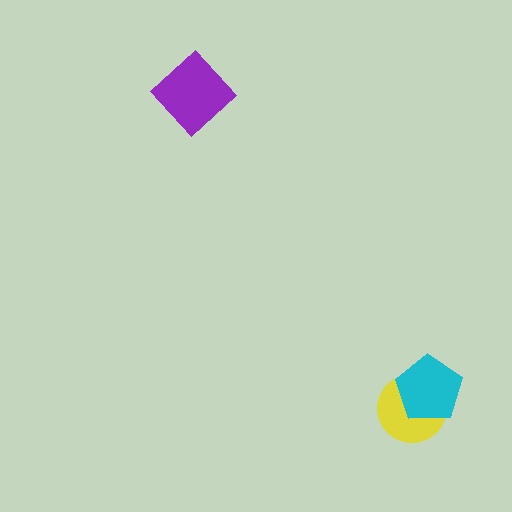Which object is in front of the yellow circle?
The cyan pentagon is in front of the yellow circle.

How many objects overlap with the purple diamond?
0 objects overlap with the purple diamond.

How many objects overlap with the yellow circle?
1 object overlaps with the yellow circle.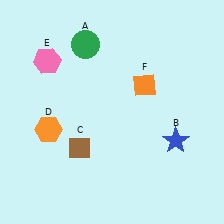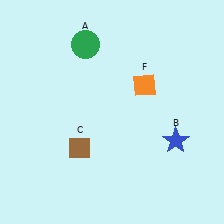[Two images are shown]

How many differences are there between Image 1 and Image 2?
There are 2 differences between the two images.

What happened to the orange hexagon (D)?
The orange hexagon (D) was removed in Image 2. It was in the bottom-left area of Image 1.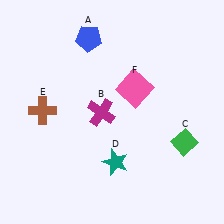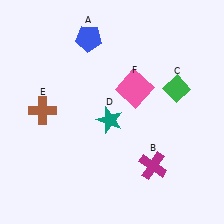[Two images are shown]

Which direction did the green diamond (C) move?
The green diamond (C) moved up.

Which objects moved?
The objects that moved are: the magenta cross (B), the green diamond (C), the teal star (D).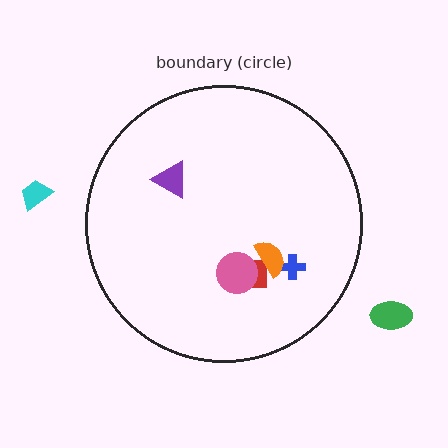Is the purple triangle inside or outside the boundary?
Inside.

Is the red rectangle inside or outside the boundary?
Inside.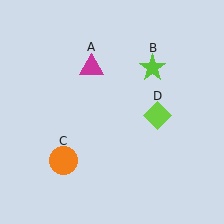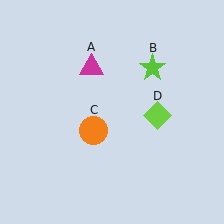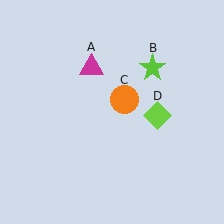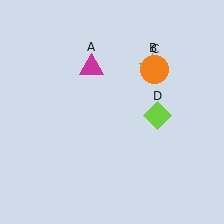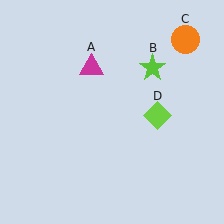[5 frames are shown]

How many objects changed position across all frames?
1 object changed position: orange circle (object C).